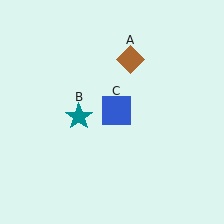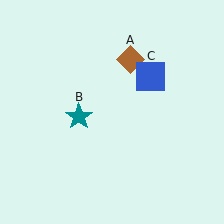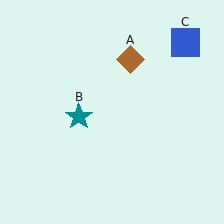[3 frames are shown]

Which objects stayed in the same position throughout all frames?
Brown diamond (object A) and teal star (object B) remained stationary.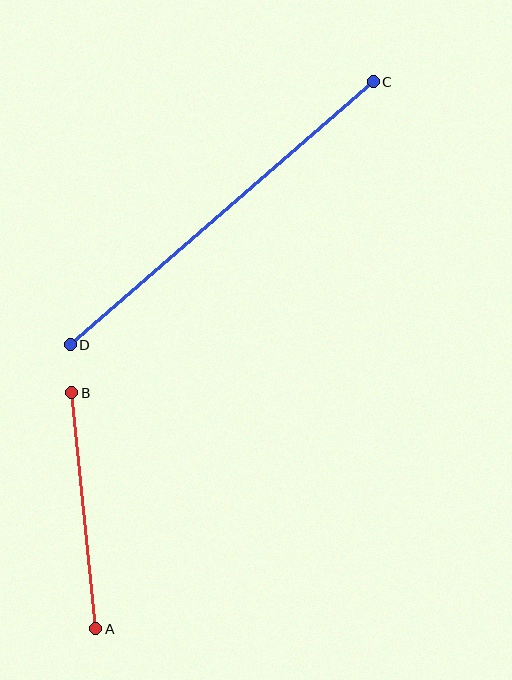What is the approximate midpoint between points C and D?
The midpoint is at approximately (222, 213) pixels.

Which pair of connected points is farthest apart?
Points C and D are farthest apart.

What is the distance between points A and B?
The distance is approximately 237 pixels.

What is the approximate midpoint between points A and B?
The midpoint is at approximately (84, 511) pixels.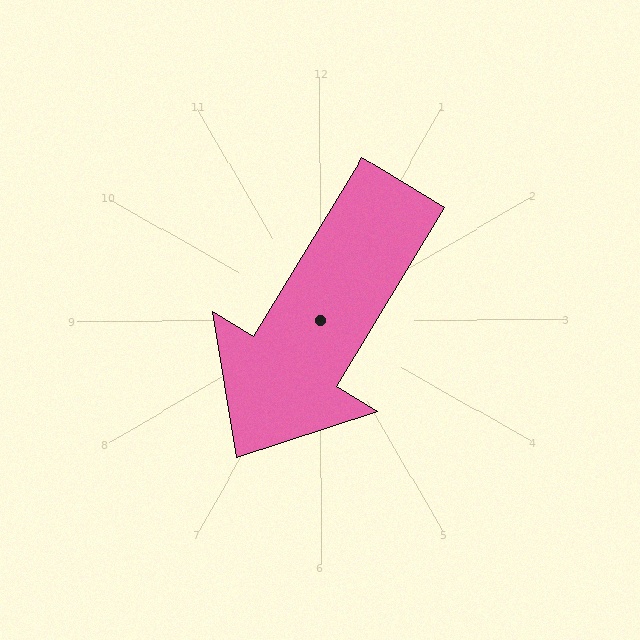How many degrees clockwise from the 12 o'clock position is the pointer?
Approximately 211 degrees.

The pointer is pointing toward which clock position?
Roughly 7 o'clock.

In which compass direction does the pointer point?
Southwest.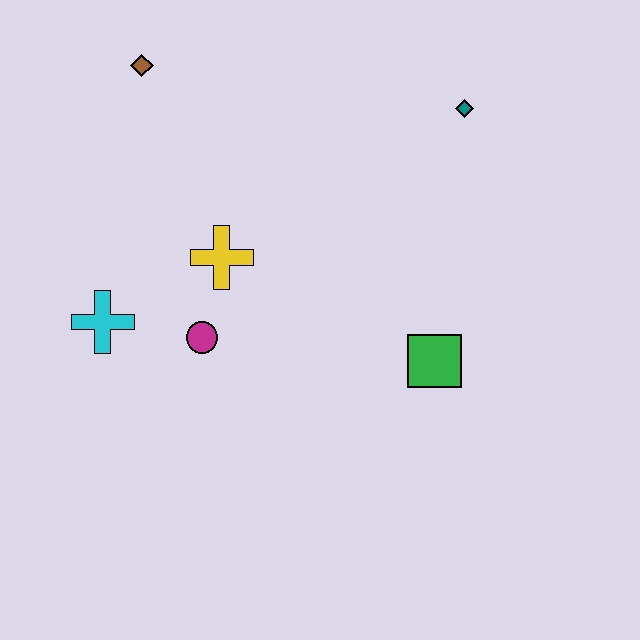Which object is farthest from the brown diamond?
The green square is farthest from the brown diamond.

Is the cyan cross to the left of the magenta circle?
Yes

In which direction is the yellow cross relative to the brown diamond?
The yellow cross is below the brown diamond.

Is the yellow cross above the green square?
Yes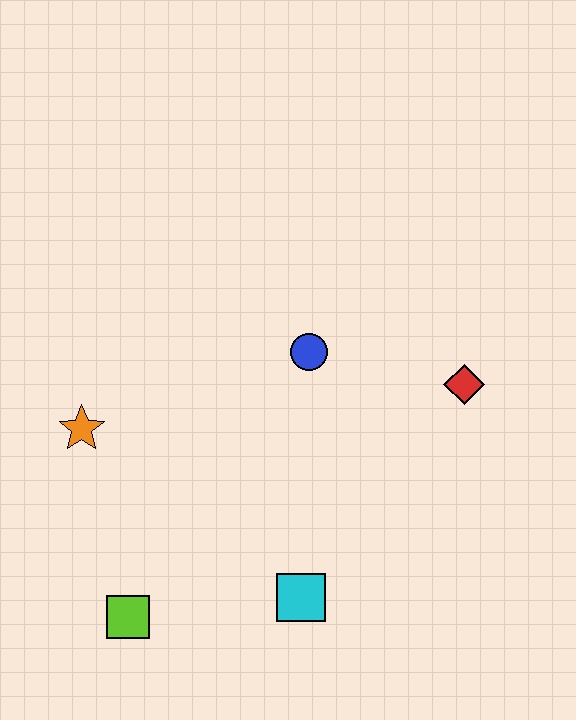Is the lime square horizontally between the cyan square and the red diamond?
No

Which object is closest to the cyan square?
The lime square is closest to the cyan square.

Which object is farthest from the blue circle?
The lime square is farthest from the blue circle.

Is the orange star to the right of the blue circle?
No